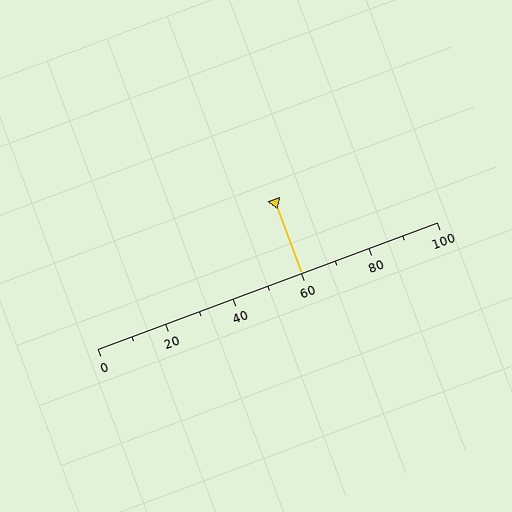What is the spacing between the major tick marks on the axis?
The major ticks are spaced 20 apart.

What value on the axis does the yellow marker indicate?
The marker indicates approximately 60.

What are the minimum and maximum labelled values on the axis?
The axis runs from 0 to 100.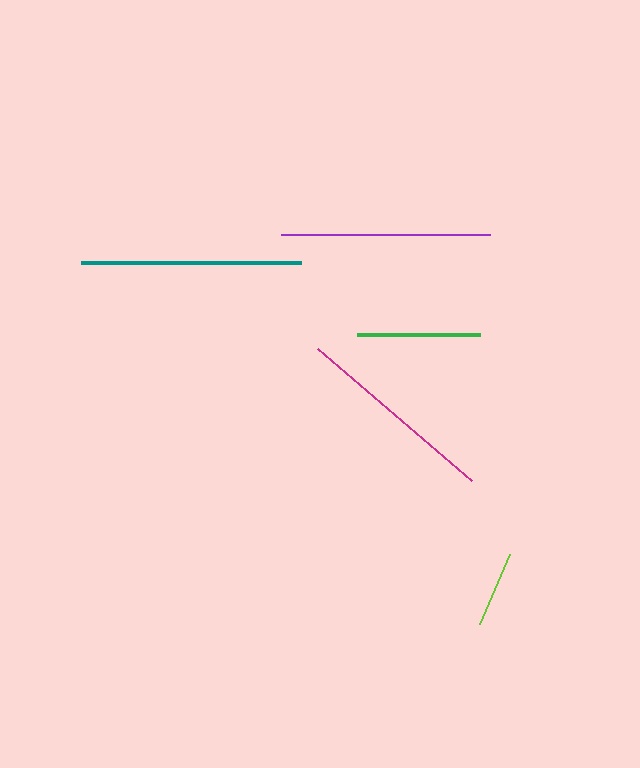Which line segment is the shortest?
The lime line is the shortest at approximately 76 pixels.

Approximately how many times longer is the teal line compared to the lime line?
The teal line is approximately 2.9 times the length of the lime line.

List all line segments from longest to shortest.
From longest to shortest: teal, purple, magenta, green, lime.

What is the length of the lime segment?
The lime segment is approximately 76 pixels long.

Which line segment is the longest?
The teal line is the longest at approximately 219 pixels.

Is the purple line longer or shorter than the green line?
The purple line is longer than the green line.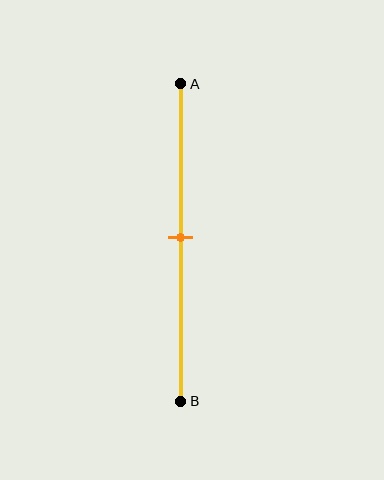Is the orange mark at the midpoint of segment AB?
Yes, the mark is approximately at the midpoint.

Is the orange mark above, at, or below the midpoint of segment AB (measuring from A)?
The orange mark is approximately at the midpoint of segment AB.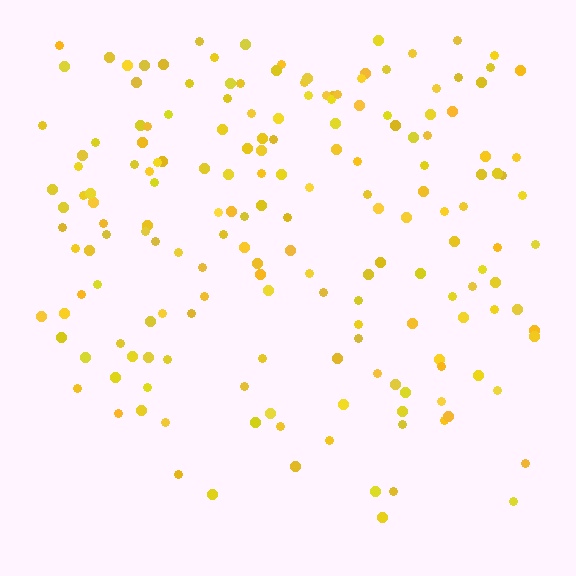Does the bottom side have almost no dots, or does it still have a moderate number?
Still a moderate number, just noticeably fewer than the top.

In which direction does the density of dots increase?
From bottom to top, with the top side densest.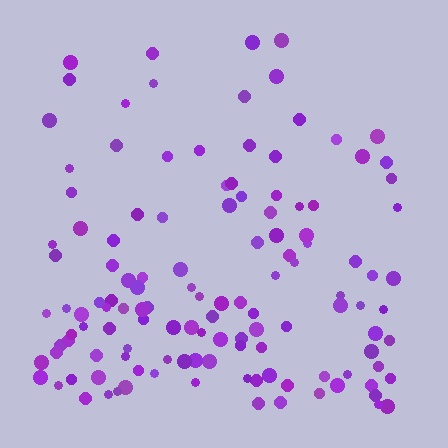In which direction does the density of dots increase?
From top to bottom, with the bottom side densest.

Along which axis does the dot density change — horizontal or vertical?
Vertical.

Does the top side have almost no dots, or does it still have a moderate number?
Still a moderate number, just noticeably fewer than the bottom.